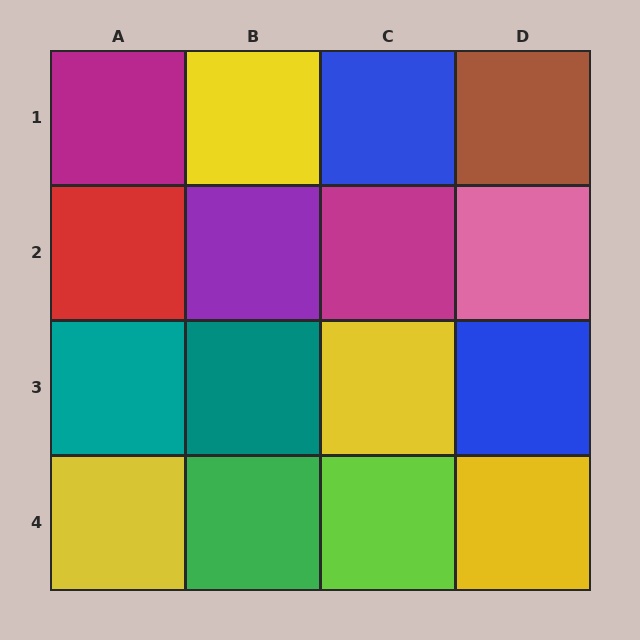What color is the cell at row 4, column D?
Yellow.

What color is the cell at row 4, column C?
Lime.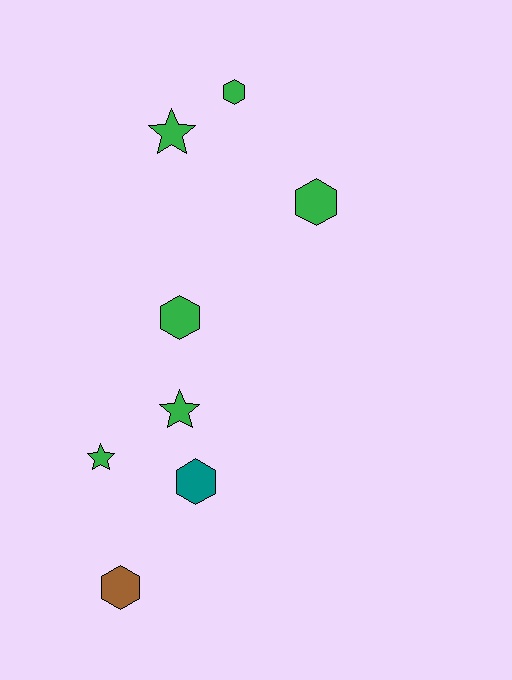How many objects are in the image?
There are 8 objects.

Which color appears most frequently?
Green, with 6 objects.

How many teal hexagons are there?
There is 1 teal hexagon.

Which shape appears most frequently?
Hexagon, with 5 objects.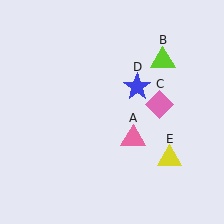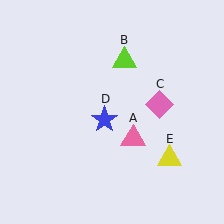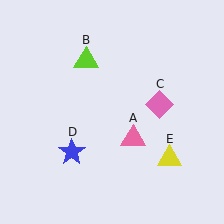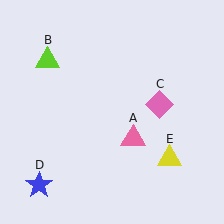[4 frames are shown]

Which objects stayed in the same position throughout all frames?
Pink triangle (object A) and pink diamond (object C) and yellow triangle (object E) remained stationary.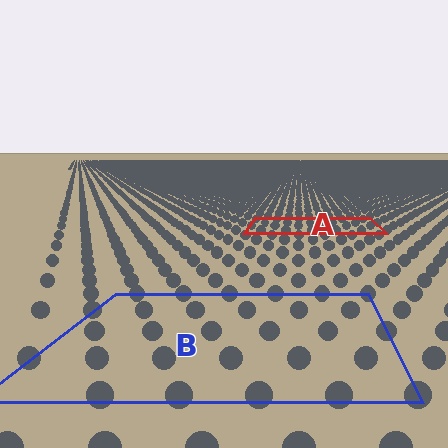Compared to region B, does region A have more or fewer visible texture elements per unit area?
Region A has more texture elements per unit area — they are packed more densely because it is farther away.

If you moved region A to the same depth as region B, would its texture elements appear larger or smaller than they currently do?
They would appear larger. At a closer depth, the same texture elements are projected at a bigger on-screen size.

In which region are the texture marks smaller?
The texture marks are smaller in region A, because it is farther away.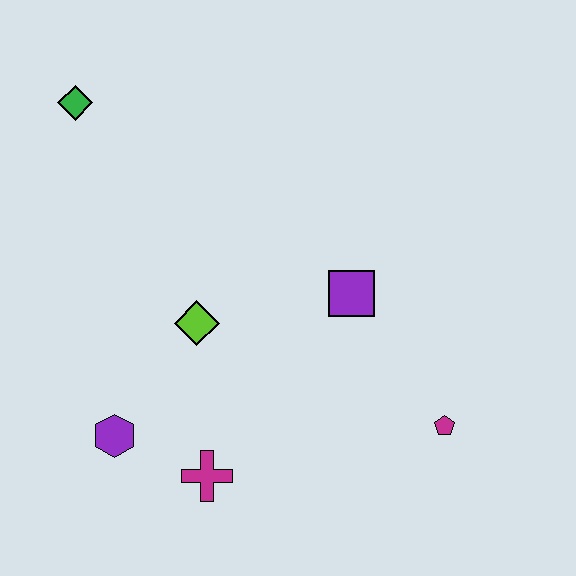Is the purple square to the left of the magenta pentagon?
Yes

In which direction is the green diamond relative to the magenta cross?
The green diamond is above the magenta cross.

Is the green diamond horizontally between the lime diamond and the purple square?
No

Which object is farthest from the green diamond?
The magenta pentagon is farthest from the green diamond.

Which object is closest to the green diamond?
The lime diamond is closest to the green diamond.